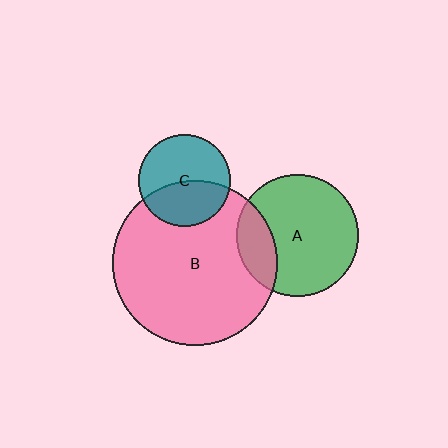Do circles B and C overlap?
Yes.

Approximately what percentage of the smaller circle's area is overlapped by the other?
Approximately 40%.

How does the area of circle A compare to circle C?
Approximately 1.8 times.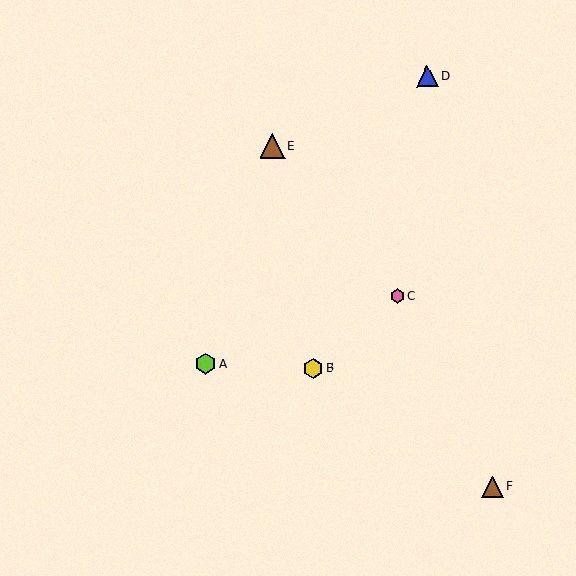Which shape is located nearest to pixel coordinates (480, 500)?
The brown triangle (labeled F) at (493, 487) is nearest to that location.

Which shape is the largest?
The brown triangle (labeled E) is the largest.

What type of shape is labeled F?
Shape F is a brown triangle.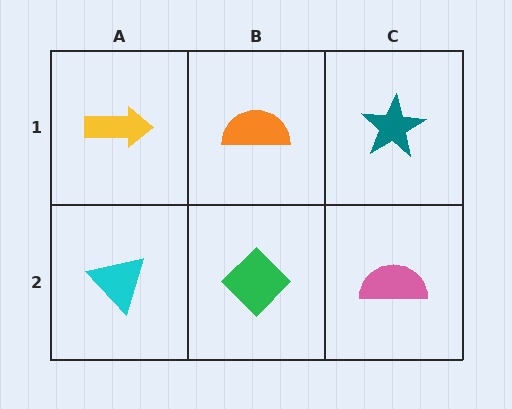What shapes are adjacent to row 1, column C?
A pink semicircle (row 2, column C), an orange semicircle (row 1, column B).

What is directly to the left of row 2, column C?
A green diamond.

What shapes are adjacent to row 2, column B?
An orange semicircle (row 1, column B), a cyan triangle (row 2, column A), a pink semicircle (row 2, column C).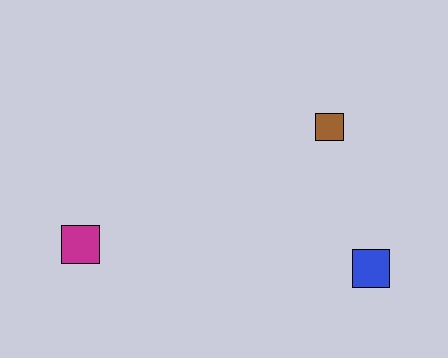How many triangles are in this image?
There are no triangles.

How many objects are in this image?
There are 3 objects.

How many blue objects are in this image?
There is 1 blue object.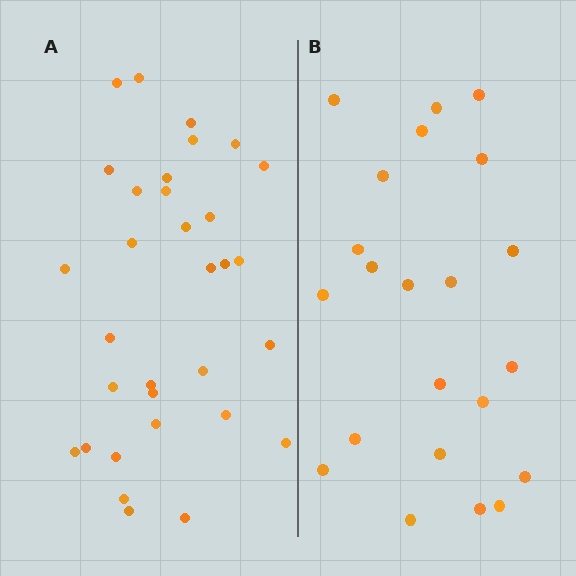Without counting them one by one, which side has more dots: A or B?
Region A (the left region) has more dots.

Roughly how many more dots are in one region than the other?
Region A has roughly 10 or so more dots than region B.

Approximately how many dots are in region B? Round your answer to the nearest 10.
About 20 dots. (The exact count is 22, which rounds to 20.)